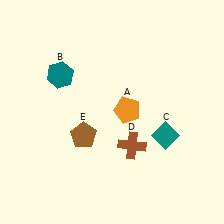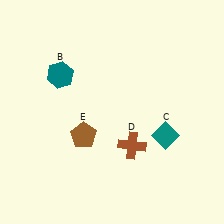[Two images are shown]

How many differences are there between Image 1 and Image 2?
There is 1 difference between the two images.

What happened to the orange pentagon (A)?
The orange pentagon (A) was removed in Image 2. It was in the top-right area of Image 1.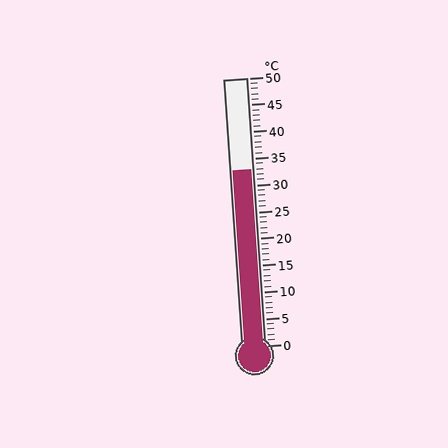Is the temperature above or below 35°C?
The temperature is below 35°C.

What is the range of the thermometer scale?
The thermometer scale ranges from 0°C to 50°C.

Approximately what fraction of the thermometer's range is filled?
The thermometer is filled to approximately 65% of its range.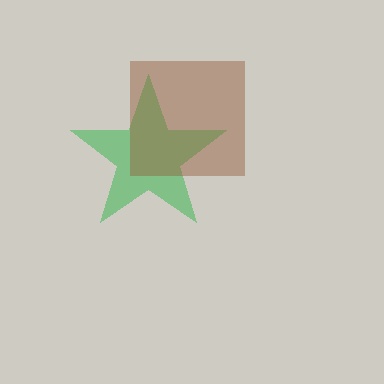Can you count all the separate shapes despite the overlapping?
Yes, there are 2 separate shapes.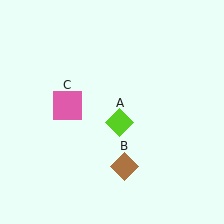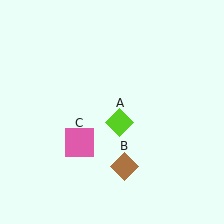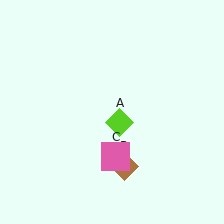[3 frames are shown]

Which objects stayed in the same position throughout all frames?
Lime diamond (object A) and brown diamond (object B) remained stationary.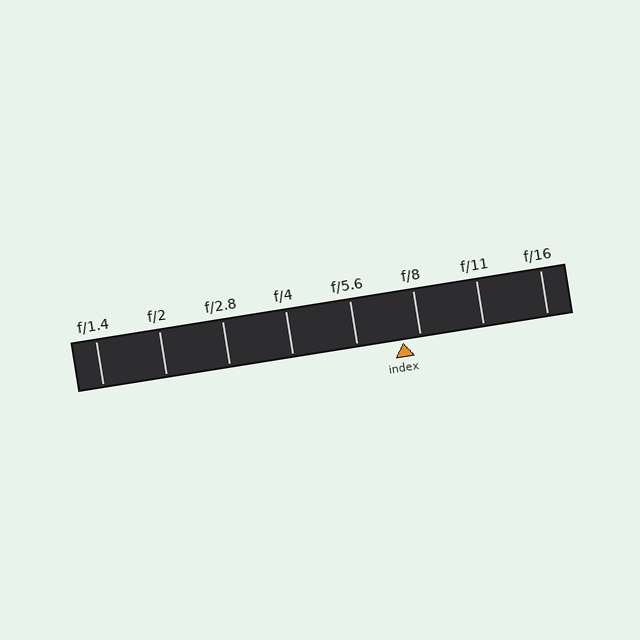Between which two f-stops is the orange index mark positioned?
The index mark is between f/5.6 and f/8.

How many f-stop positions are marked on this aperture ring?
There are 8 f-stop positions marked.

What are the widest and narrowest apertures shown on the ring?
The widest aperture shown is f/1.4 and the narrowest is f/16.